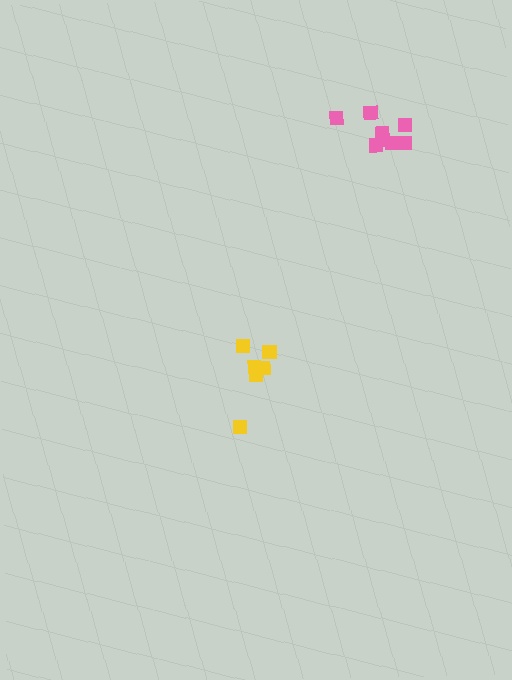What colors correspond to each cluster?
The clusters are colored: yellow, pink.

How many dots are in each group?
Group 1: 6 dots, Group 2: 8 dots (14 total).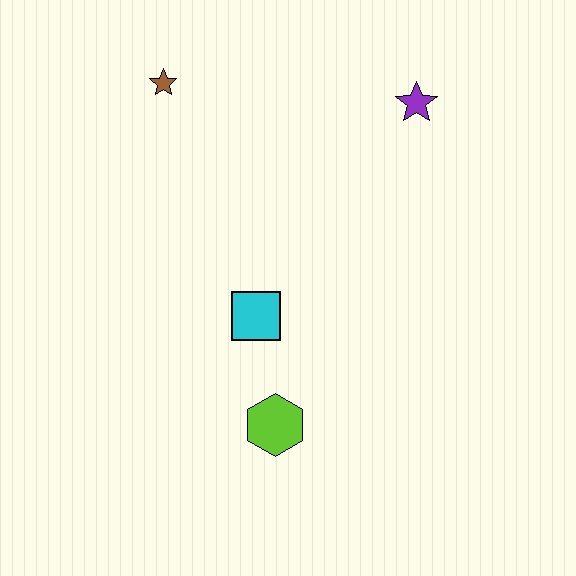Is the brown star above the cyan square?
Yes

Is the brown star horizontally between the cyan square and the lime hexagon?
No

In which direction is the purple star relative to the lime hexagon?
The purple star is above the lime hexagon.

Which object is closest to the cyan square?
The lime hexagon is closest to the cyan square.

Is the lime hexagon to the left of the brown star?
No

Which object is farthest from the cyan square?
The purple star is farthest from the cyan square.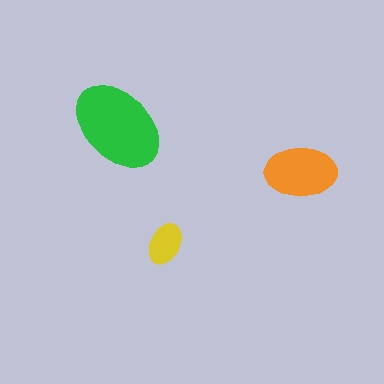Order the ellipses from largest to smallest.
the green one, the orange one, the yellow one.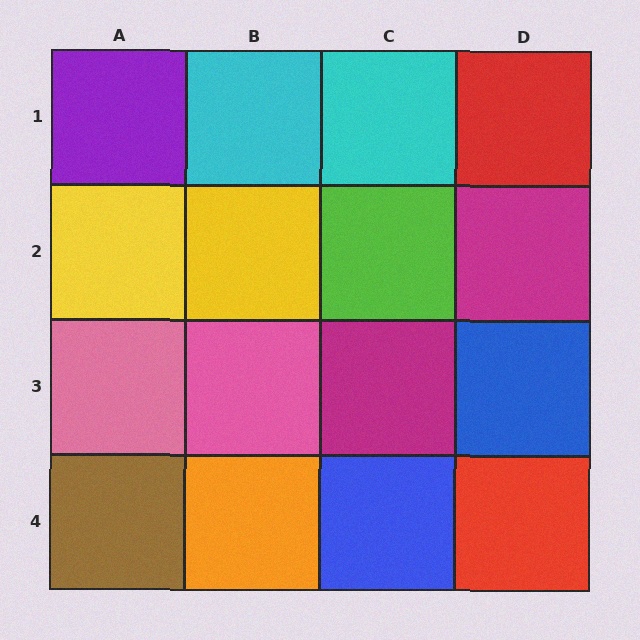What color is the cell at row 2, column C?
Lime.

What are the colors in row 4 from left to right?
Brown, orange, blue, red.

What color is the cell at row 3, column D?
Blue.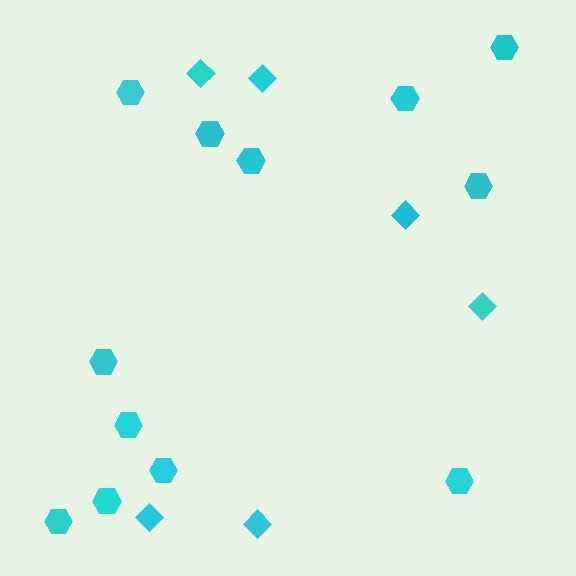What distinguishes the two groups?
There are 2 groups: one group of hexagons (12) and one group of diamonds (6).